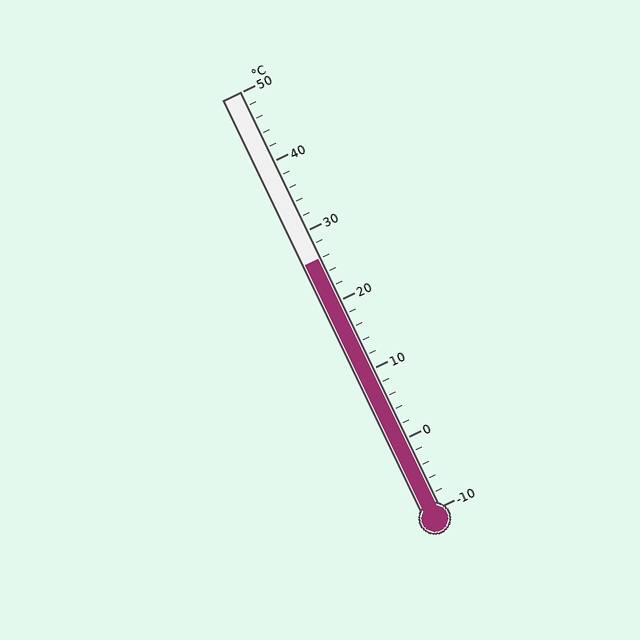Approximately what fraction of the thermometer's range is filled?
The thermometer is filled to approximately 60% of its range.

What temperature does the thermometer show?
The thermometer shows approximately 26°C.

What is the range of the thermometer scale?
The thermometer scale ranges from -10°C to 50°C.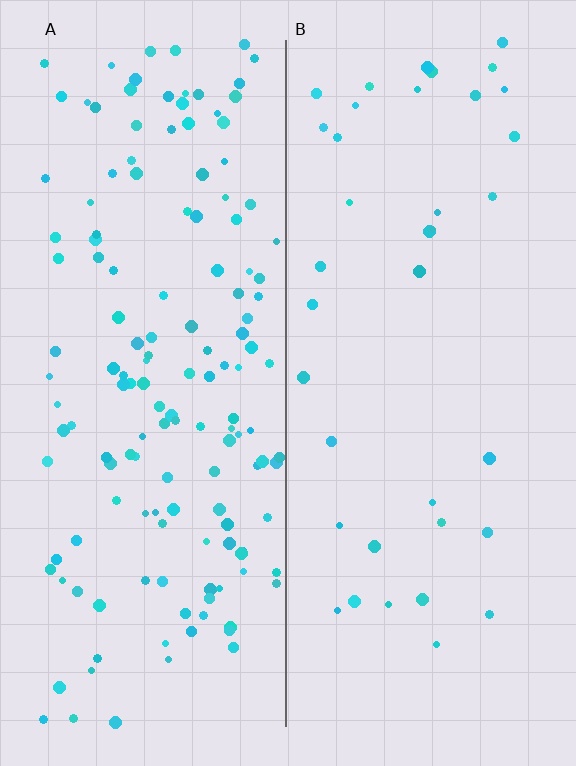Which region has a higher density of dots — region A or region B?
A (the left).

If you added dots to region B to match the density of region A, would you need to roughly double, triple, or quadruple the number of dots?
Approximately quadruple.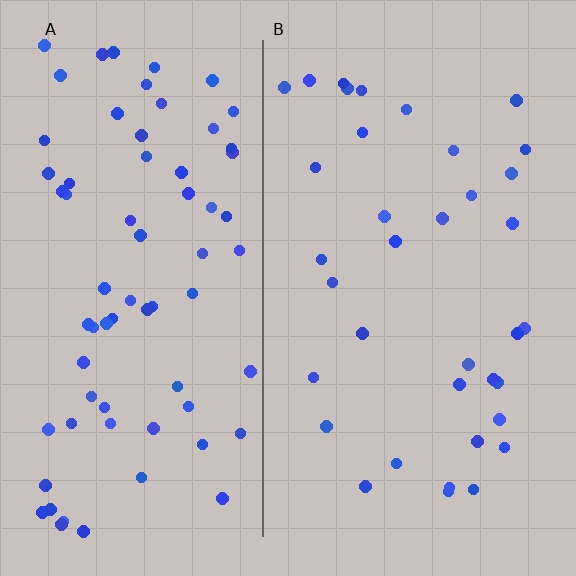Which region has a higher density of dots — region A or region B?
A (the left).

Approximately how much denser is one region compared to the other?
Approximately 1.9× — region A over region B.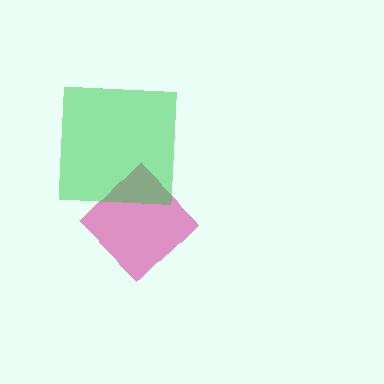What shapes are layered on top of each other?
The layered shapes are: a magenta diamond, a green square.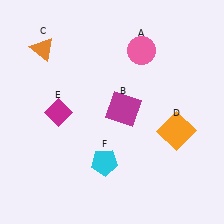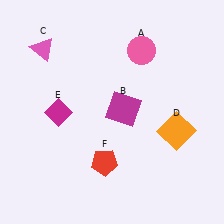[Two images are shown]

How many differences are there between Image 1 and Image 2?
There are 2 differences between the two images.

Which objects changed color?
C changed from orange to pink. F changed from cyan to red.